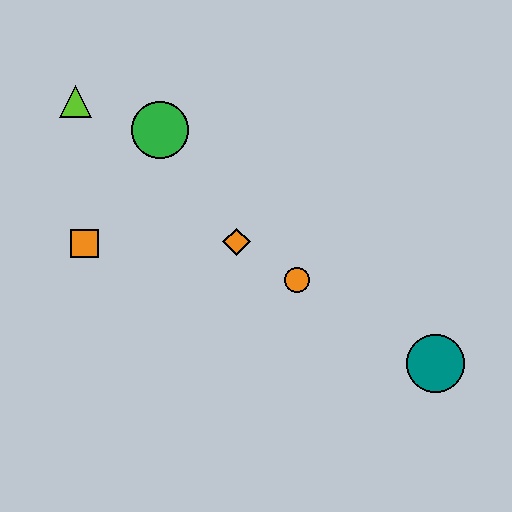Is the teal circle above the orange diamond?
No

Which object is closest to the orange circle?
The orange diamond is closest to the orange circle.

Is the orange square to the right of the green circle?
No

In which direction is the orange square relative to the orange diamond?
The orange square is to the left of the orange diamond.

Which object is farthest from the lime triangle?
The teal circle is farthest from the lime triangle.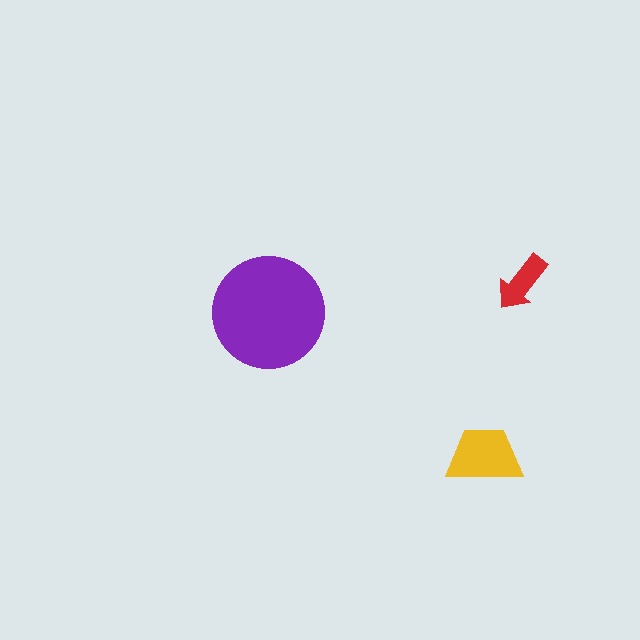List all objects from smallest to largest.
The red arrow, the yellow trapezoid, the purple circle.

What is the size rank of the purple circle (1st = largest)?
1st.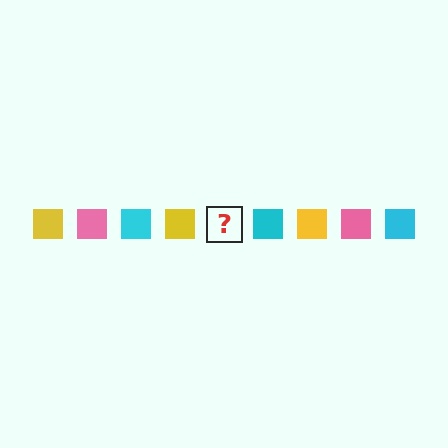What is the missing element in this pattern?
The missing element is a pink square.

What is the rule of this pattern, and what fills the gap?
The rule is that the pattern cycles through yellow, pink, cyan squares. The gap should be filled with a pink square.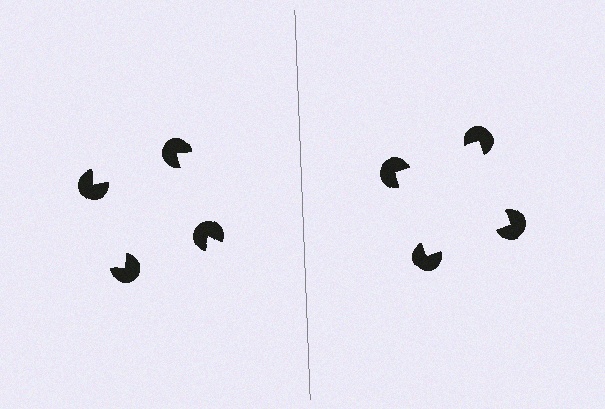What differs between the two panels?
The pac-man discs are positioned identically on both sides; only the wedge orientations differ. On the right they align to a square; on the left they are misaligned.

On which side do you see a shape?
An illusory square appears on the right side. On the left side the wedge cuts are rotated, so no coherent shape forms.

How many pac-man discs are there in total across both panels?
8 — 4 on each side.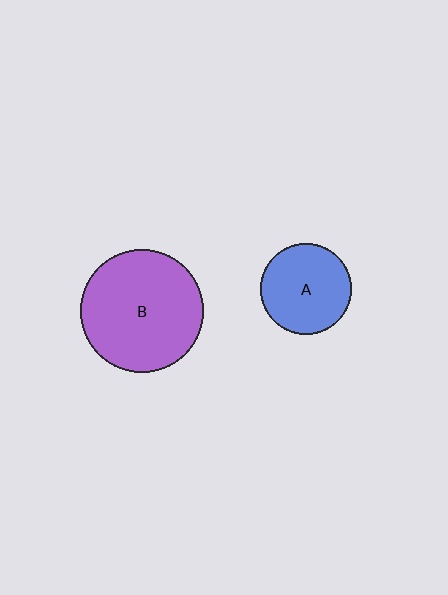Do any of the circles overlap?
No, none of the circles overlap.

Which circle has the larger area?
Circle B (purple).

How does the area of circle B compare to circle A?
Approximately 1.8 times.